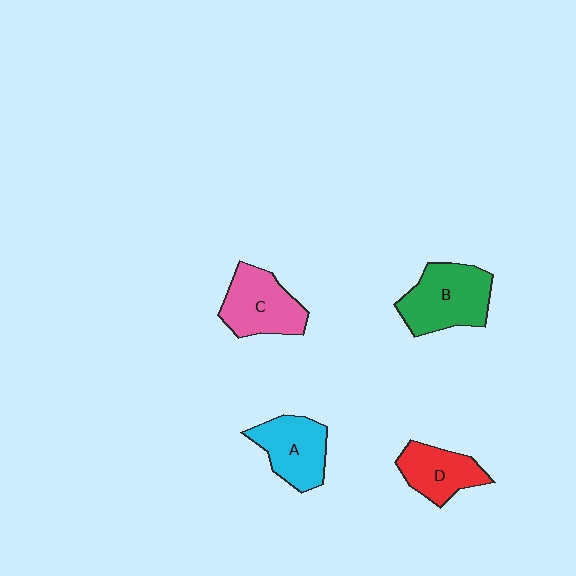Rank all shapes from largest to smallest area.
From largest to smallest: B (green), C (pink), A (cyan), D (red).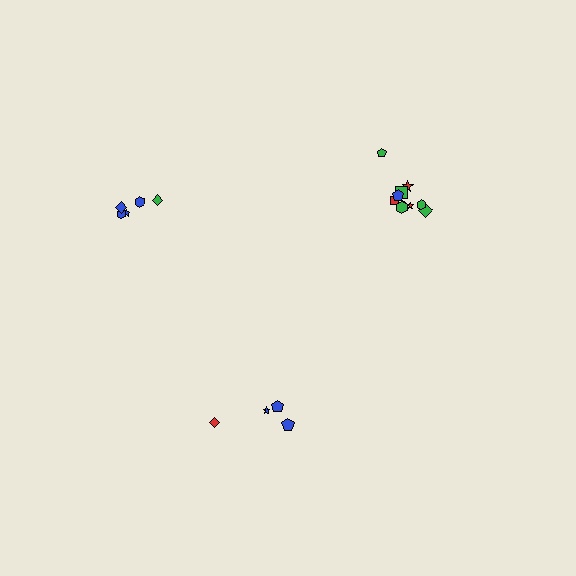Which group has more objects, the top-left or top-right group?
The top-right group.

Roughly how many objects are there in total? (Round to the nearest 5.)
Roughly 20 objects in total.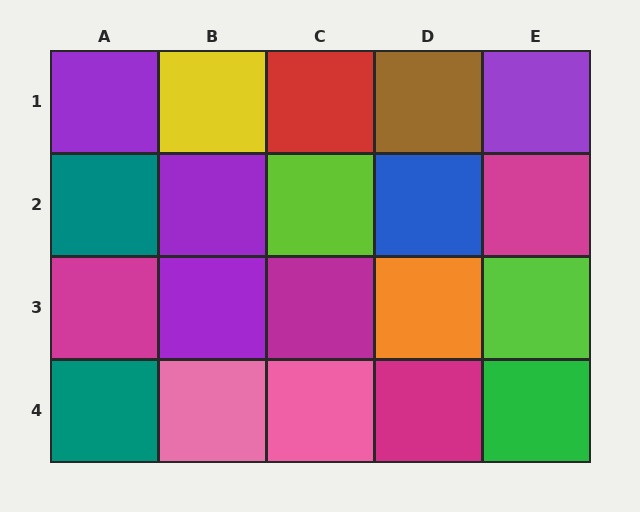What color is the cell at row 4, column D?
Magenta.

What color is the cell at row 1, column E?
Purple.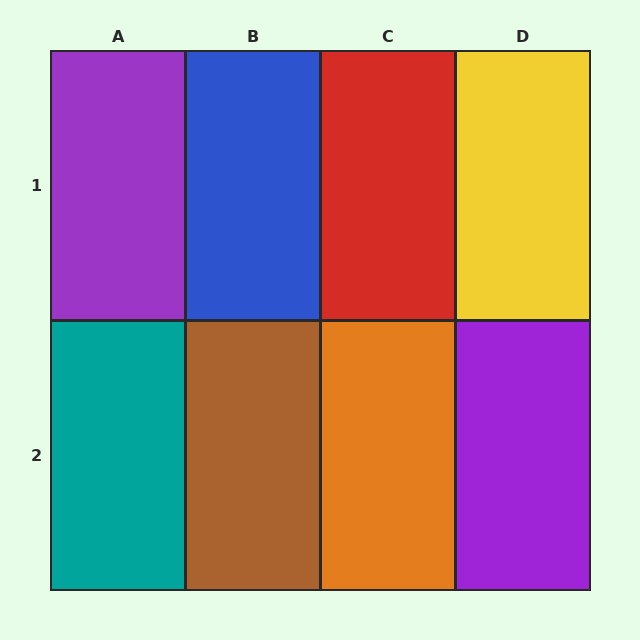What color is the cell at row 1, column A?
Purple.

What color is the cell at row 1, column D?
Yellow.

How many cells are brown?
1 cell is brown.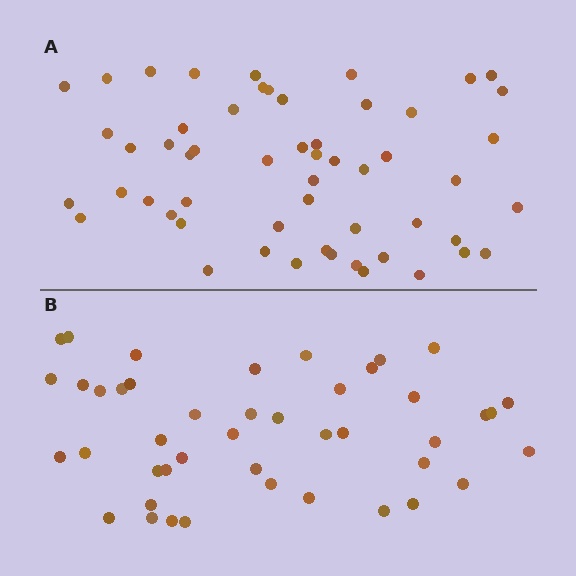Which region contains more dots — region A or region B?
Region A (the top region) has more dots.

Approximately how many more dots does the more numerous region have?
Region A has roughly 12 or so more dots than region B.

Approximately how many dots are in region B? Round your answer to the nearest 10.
About 40 dots. (The exact count is 44, which rounds to 40.)